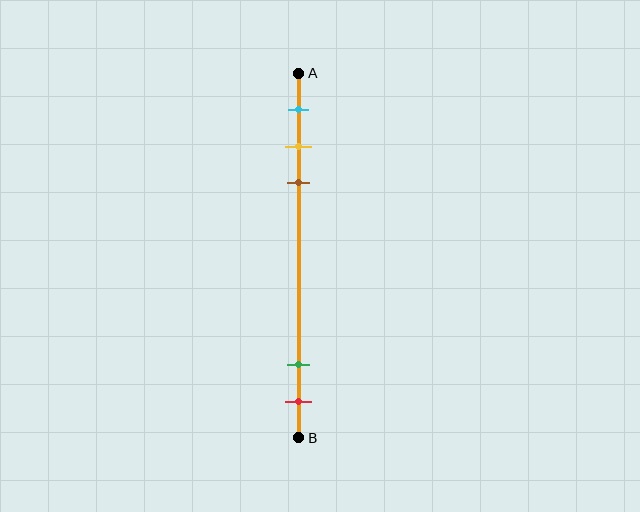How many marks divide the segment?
There are 5 marks dividing the segment.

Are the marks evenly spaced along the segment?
No, the marks are not evenly spaced.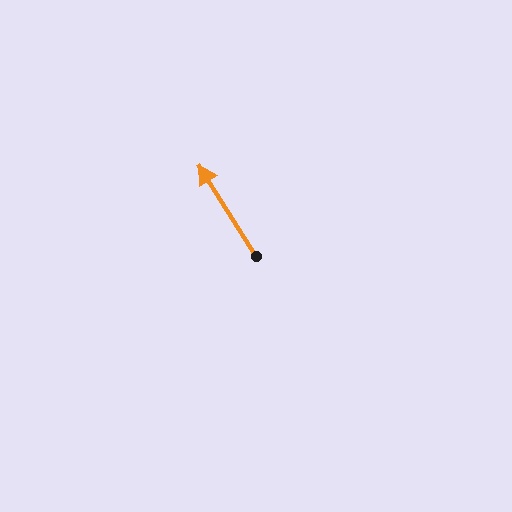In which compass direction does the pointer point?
Northwest.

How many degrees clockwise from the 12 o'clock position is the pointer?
Approximately 328 degrees.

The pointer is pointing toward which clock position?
Roughly 11 o'clock.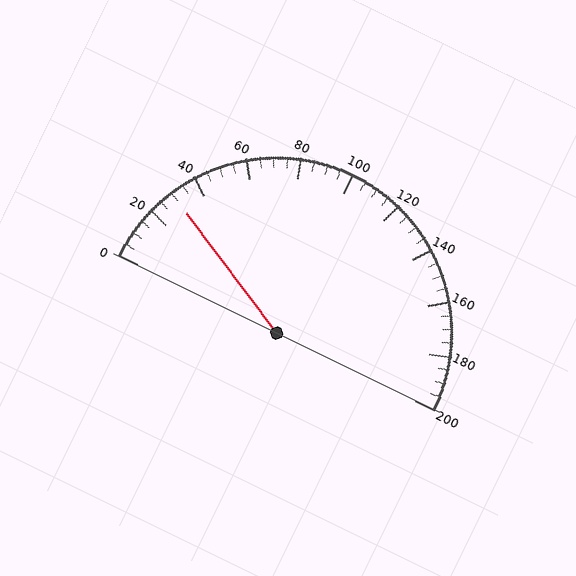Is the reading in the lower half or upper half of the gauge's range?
The reading is in the lower half of the range (0 to 200).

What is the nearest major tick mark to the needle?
The nearest major tick mark is 40.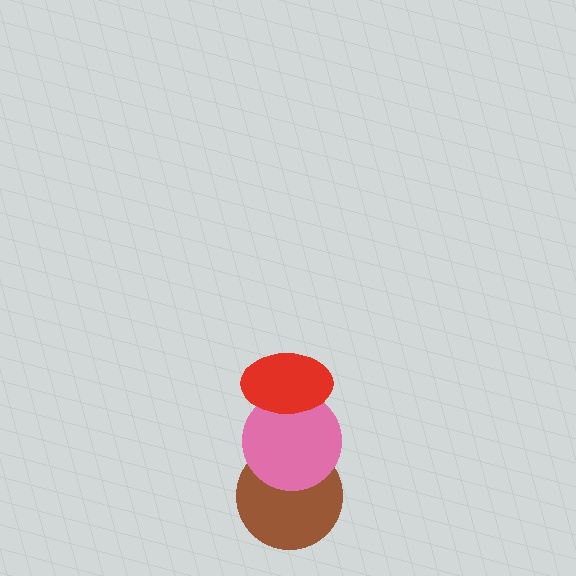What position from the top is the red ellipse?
The red ellipse is 1st from the top.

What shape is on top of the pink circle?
The red ellipse is on top of the pink circle.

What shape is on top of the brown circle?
The pink circle is on top of the brown circle.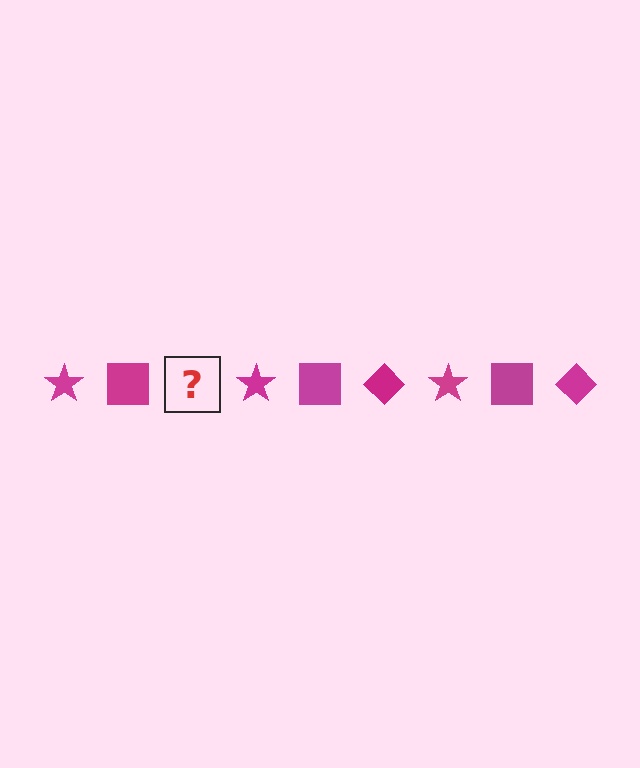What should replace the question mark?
The question mark should be replaced with a magenta diamond.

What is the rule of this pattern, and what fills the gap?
The rule is that the pattern cycles through star, square, diamond shapes in magenta. The gap should be filled with a magenta diamond.